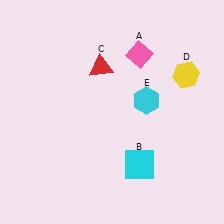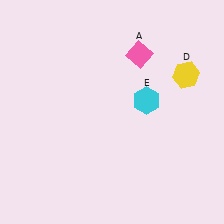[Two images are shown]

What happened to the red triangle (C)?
The red triangle (C) was removed in Image 2. It was in the top-left area of Image 1.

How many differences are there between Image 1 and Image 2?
There are 2 differences between the two images.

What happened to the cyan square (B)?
The cyan square (B) was removed in Image 2. It was in the bottom-right area of Image 1.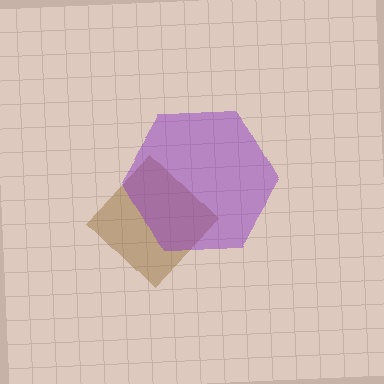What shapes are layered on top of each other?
The layered shapes are: a brown diamond, a purple hexagon.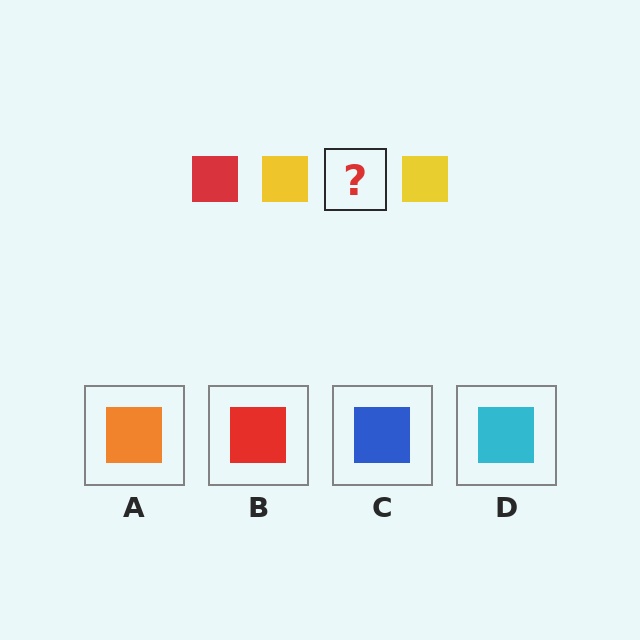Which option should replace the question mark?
Option B.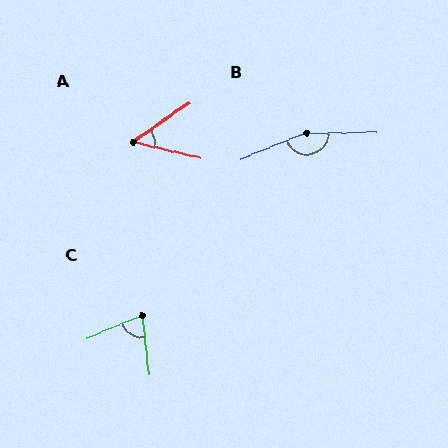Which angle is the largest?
B, at approximately 159 degrees.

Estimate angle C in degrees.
Approximately 74 degrees.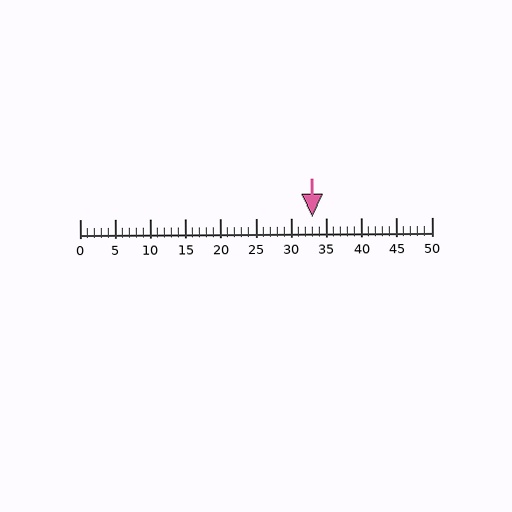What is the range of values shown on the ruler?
The ruler shows values from 0 to 50.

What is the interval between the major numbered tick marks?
The major tick marks are spaced 5 units apart.